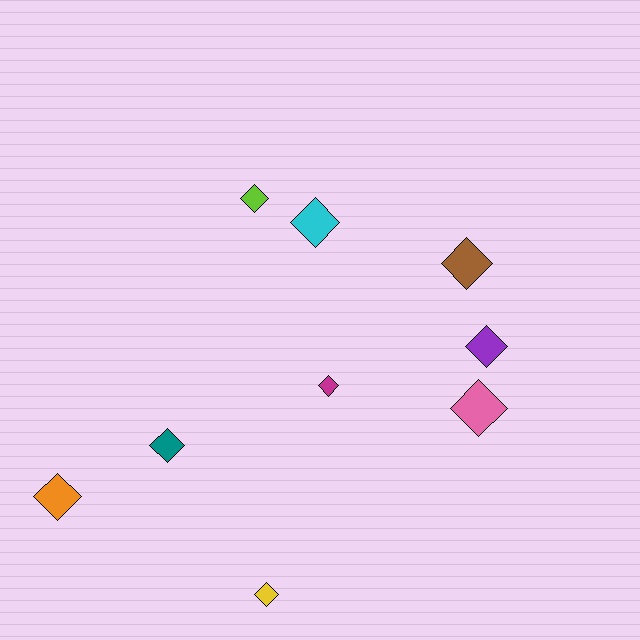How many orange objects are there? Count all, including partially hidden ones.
There is 1 orange object.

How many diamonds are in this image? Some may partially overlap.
There are 9 diamonds.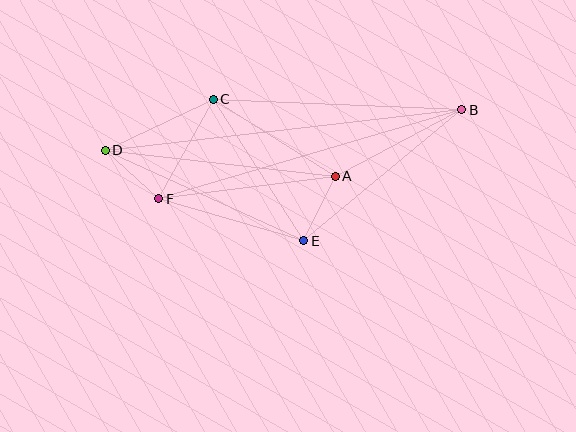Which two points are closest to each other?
Points A and E are closest to each other.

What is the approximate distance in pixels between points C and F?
The distance between C and F is approximately 113 pixels.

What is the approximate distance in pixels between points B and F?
The distance between B and F is approximately 316 pixels.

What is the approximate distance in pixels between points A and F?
The distance between A and F is approximately 178 pixels.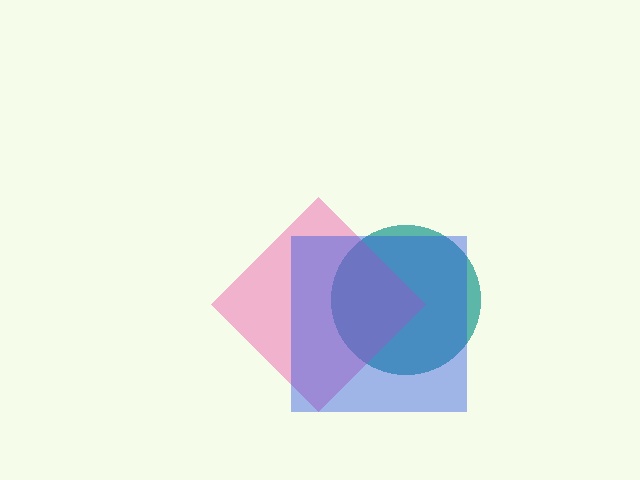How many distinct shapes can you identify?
There are 3 distinct shapes: a teal circle, a pink diamond, a blue square.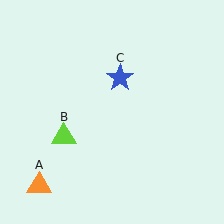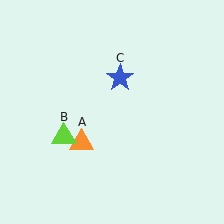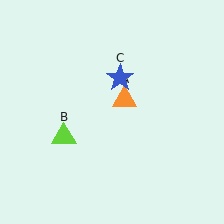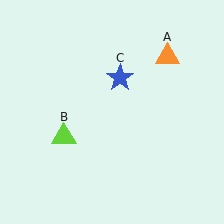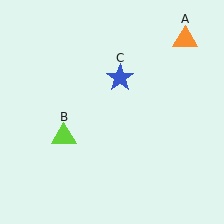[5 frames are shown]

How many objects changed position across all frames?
1 object changed position: orange triangle (object A).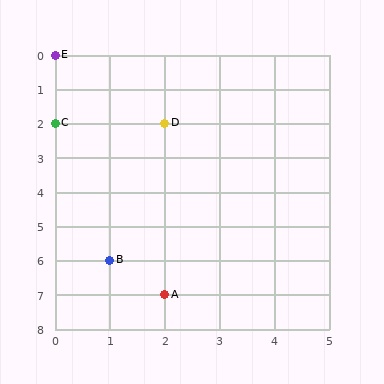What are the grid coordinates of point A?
Point A is at grid coordinates (2, 7).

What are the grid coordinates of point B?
Point B is at grid coordinates (1, 6).